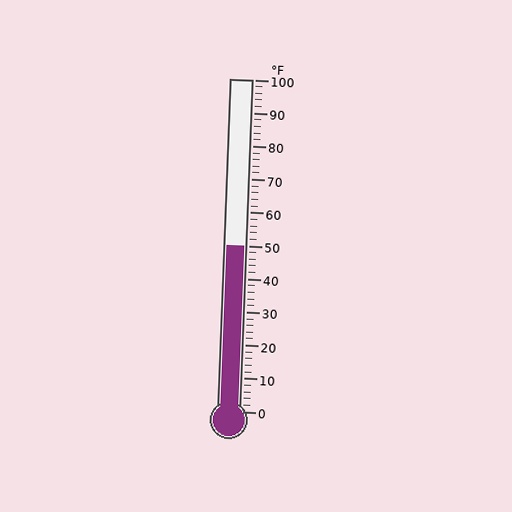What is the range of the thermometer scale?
The thermometer scale ranges from 0°F to 100°F.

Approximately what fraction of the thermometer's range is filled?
The thermometer is filled to approximately 50% of its range.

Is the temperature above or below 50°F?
The temperature is at 50°F.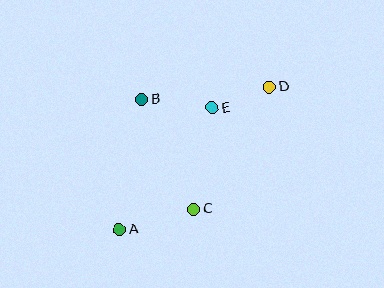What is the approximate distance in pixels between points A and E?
The distance between A and E is approximately 153 pixels.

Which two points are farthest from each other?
Points A and D are farthest from each other.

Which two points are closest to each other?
Points D and E are closest to each other.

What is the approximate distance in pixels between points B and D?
The distance between B and D is approximately 128 pixels.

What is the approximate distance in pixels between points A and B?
The distance between A and B is approximately 132 pixels.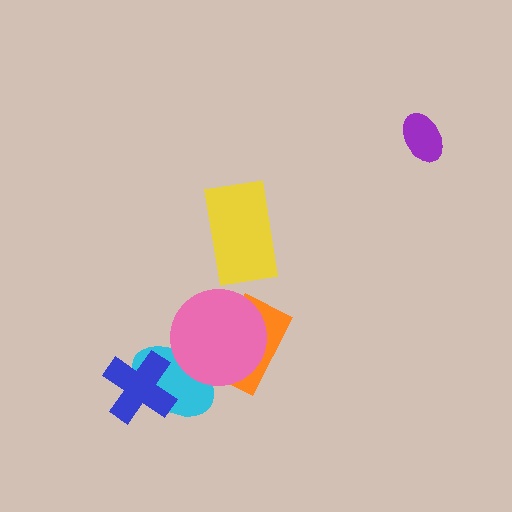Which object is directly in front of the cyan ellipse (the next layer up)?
The blue cross is directly in front of the cyan ellipse.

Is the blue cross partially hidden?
No, no other shape covers it.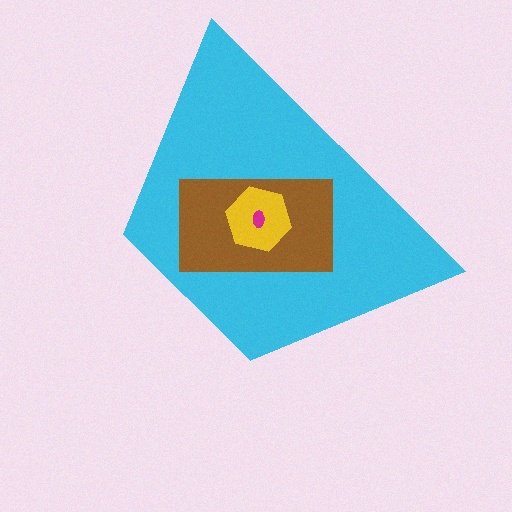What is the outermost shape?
The cyan trapezoid.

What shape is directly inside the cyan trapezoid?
The brown rectangle.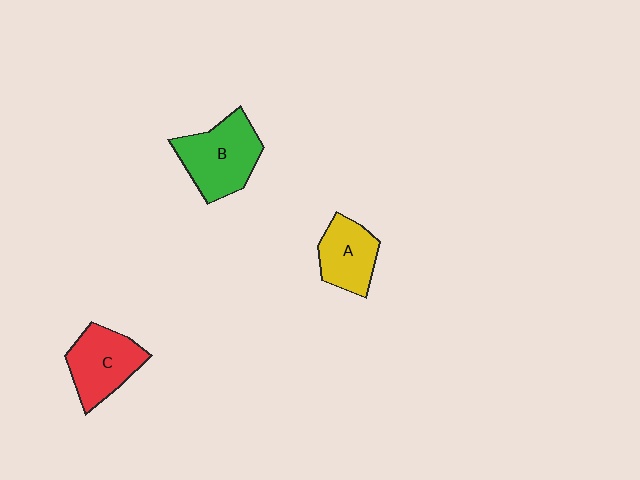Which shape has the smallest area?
Shape A (yellow).